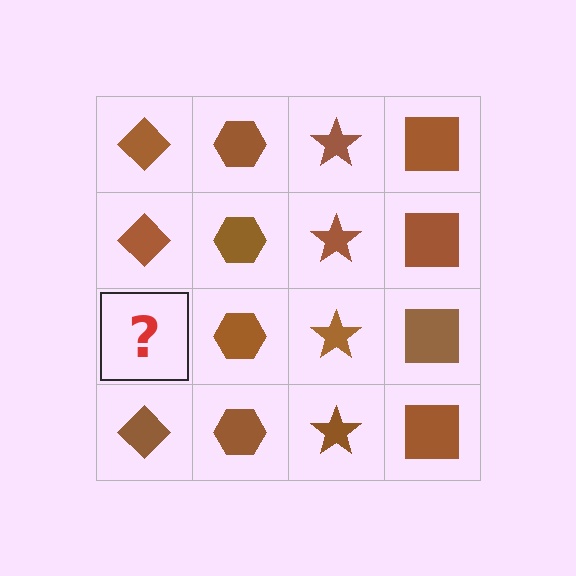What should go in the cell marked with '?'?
The missing cell should contain a brown diamond.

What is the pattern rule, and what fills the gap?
The rule is that each column has a consistent shape. The gap should be filled with a brown diamond.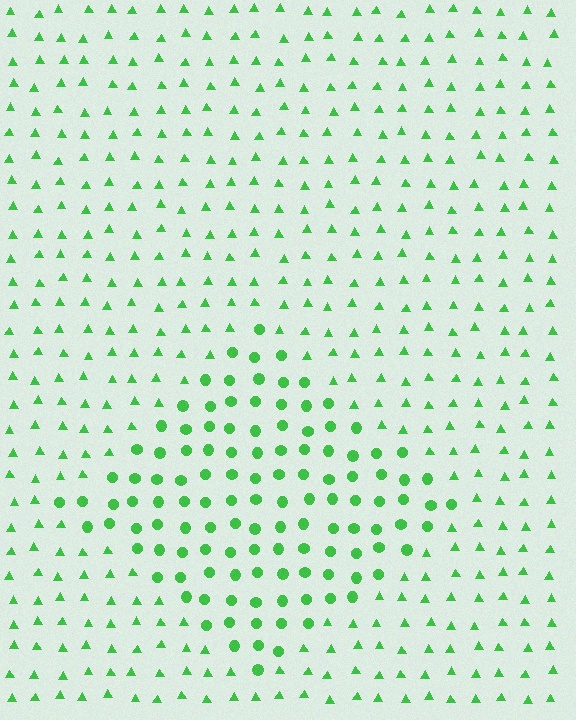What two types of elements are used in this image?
The image uses circles inside the diamond region and triangles outside it.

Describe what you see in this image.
The image is filled with small green elements arranged in a uniform grid. A diamond-shaped region contains circles, while the surrounding area contains triangles. The boundary is defined purely by the change in element shape.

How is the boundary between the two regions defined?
The boundary is defined by a change in element shape: circles inside vs. triangles outside. All elements share the same color and spacing.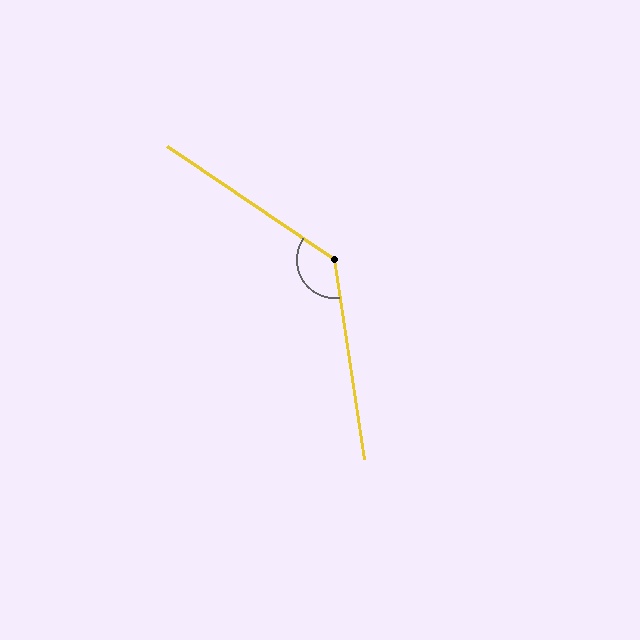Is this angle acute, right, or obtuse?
It is obtuse.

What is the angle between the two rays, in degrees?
Approximately 133 degrees.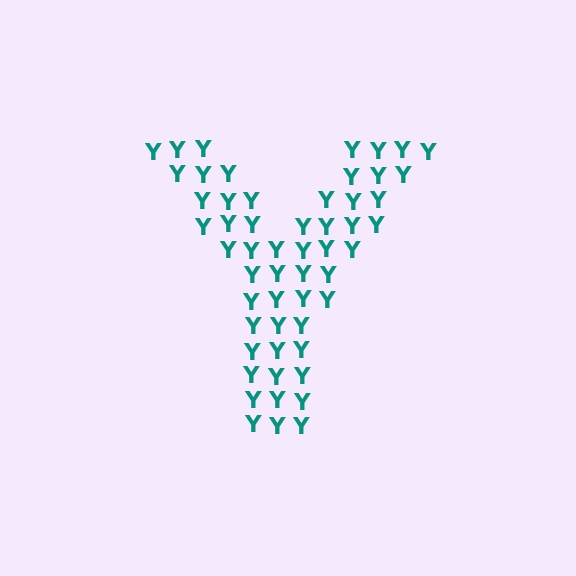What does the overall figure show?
The overall figure shows the letter Y.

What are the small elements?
The small elements are letter Y's.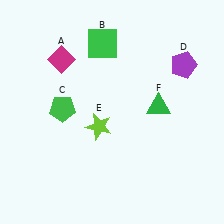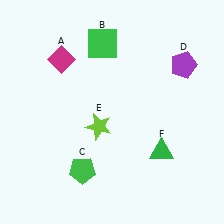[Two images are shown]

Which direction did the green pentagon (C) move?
The green pentagon (C) moved down.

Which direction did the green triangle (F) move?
The green triangle (F) moved down.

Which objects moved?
The objects that moved are: the green pentagon (C), the green triangle (F).